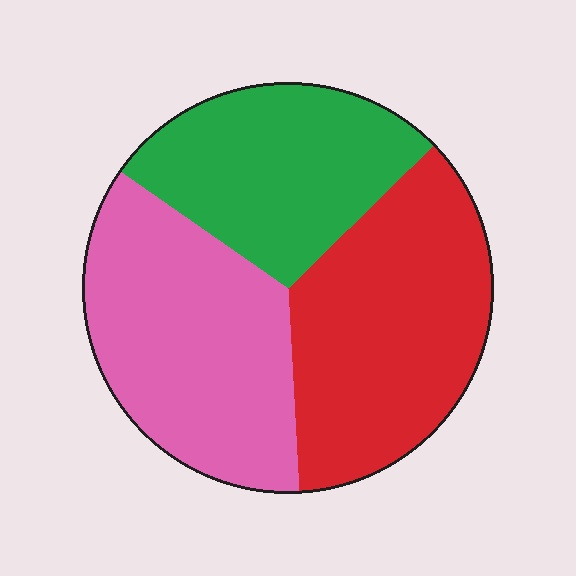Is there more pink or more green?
Pink.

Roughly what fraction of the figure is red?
Red takes up about three eighths (3/8) of the figure.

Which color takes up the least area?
Green, at roughly 30%.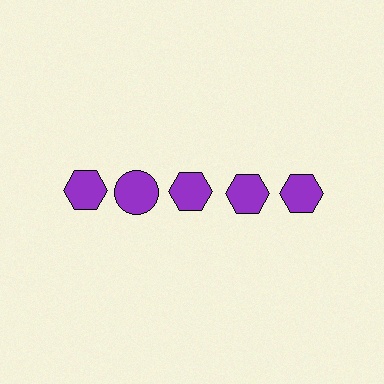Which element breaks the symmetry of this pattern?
The purple circle in the top row, second from left column breaks the symmetry. All other shapes are purple hexagons.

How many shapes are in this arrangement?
There are 5 shapes arranged in a grid pattern.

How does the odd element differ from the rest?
It has a different shape: circle instead of hexagon.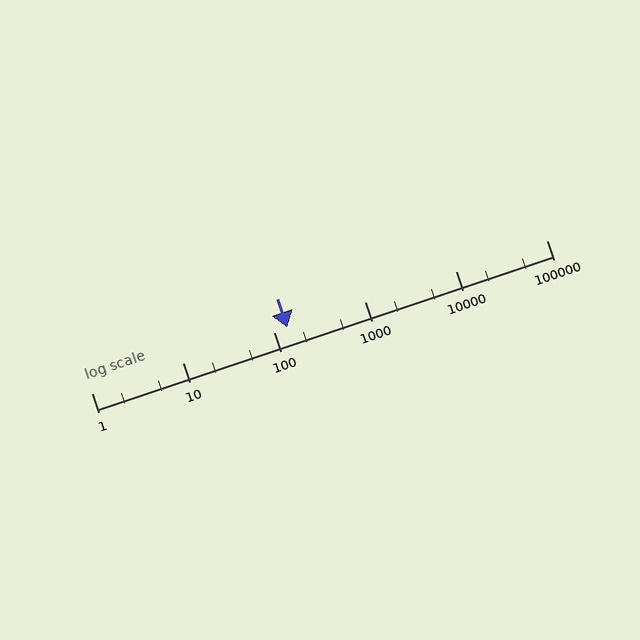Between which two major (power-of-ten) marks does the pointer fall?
The pointer is between 100 and 1000.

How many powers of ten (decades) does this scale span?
The scale spans 5 decades, from 1 to 100000.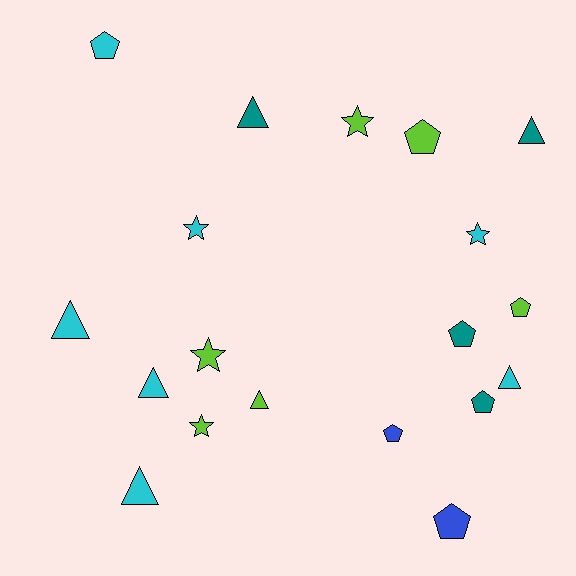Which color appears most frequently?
Cyan, with 7 objects.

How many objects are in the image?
There are 19 objects.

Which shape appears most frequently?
Triangle, with 7 objects.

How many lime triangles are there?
There is 1 lime triangle.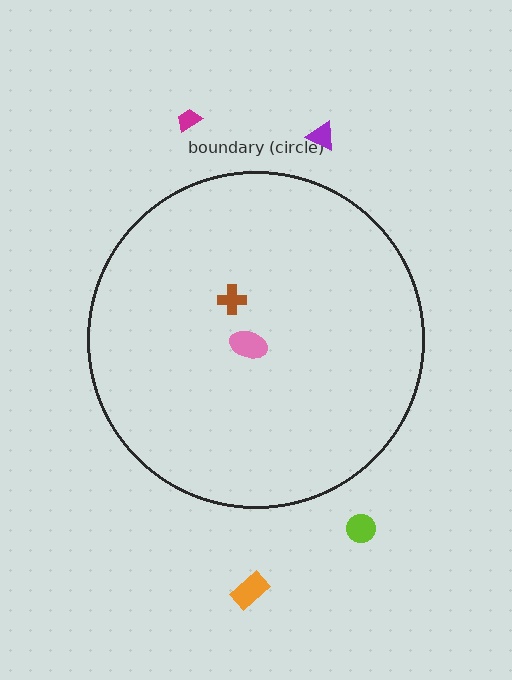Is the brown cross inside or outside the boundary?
Inside.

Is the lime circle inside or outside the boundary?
Outside.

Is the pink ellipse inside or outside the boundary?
Inside.